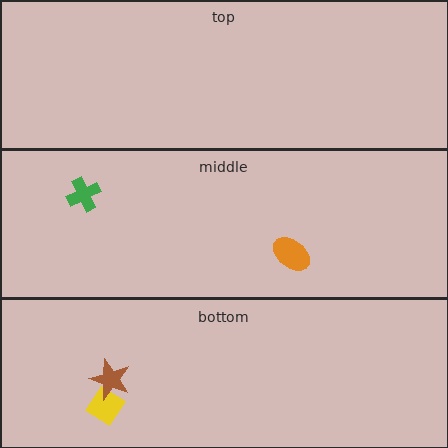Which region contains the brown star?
The bottom region.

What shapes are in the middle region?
The orange ellipse, the green cross.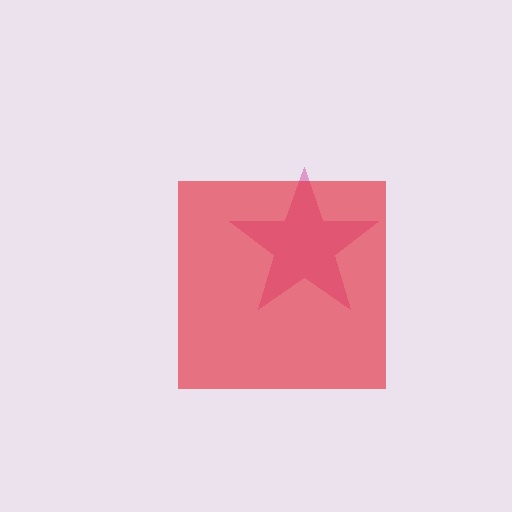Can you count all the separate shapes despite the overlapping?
Yes, there are 2 separate shapes.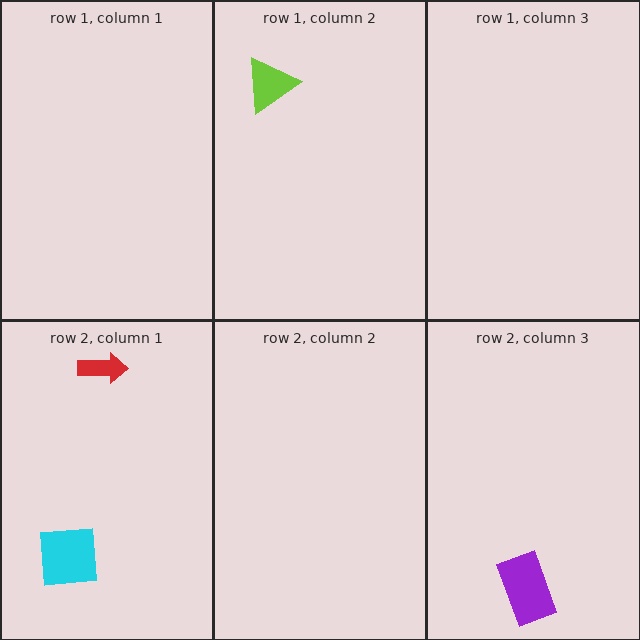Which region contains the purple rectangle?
The row 2, column 3 region.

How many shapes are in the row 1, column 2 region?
1.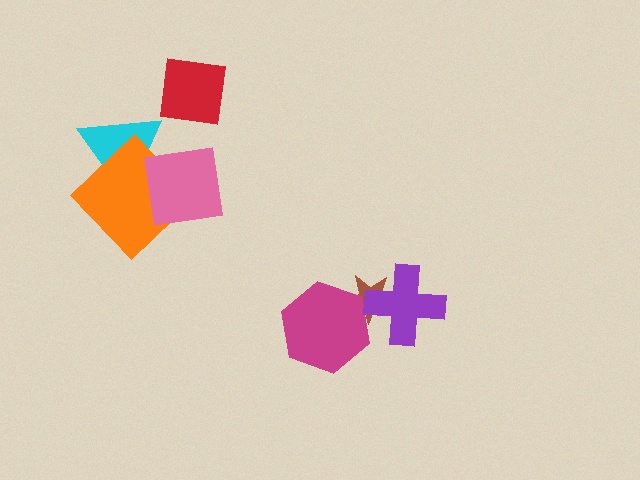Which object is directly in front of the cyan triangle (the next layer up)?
The orange diamond is directly in front of the cyan triangle.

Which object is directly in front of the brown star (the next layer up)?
The magenta hexagon is directly in front of the brown star.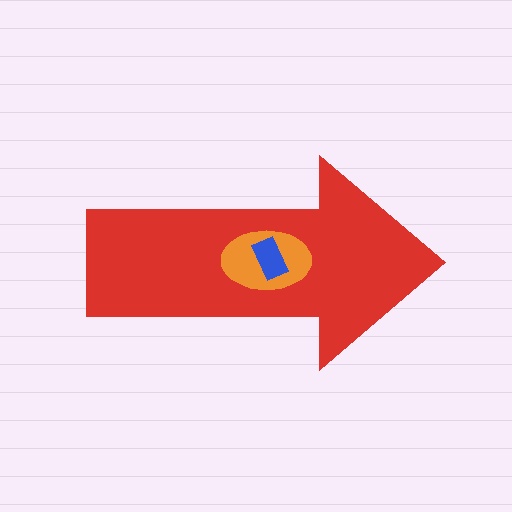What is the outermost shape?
The red arrow.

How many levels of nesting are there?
3.